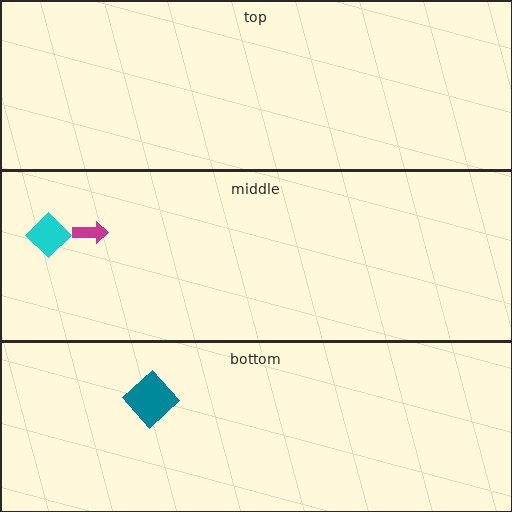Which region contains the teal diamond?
The bottom region.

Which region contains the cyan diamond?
The middle region.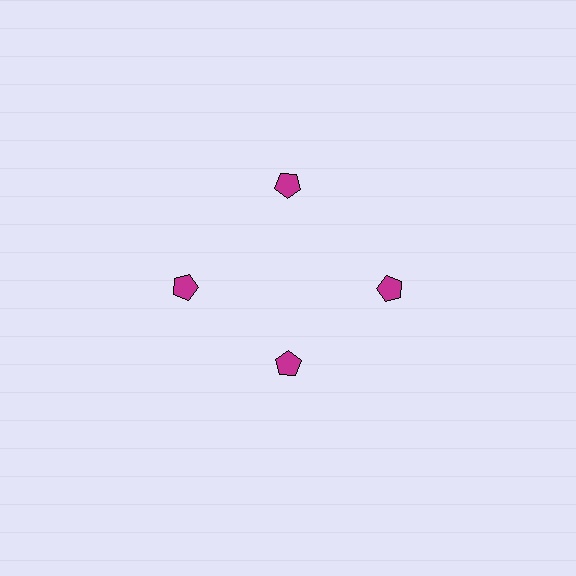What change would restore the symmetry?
The symmetry would be restored by moving it outward, back onto the ring so that all 4 pentagons sit at equal angles and equal distance from the center.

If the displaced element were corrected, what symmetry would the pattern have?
It would have 4-fold rotational symmetry — the pattern would map onto itself every 90 degrees.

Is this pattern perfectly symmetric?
No. The 4 magenta pentagons are arranged in a ring, but one element near the 6 o'clock position is pulled inward toward the center, breaking the 4-fold rotational symmetry.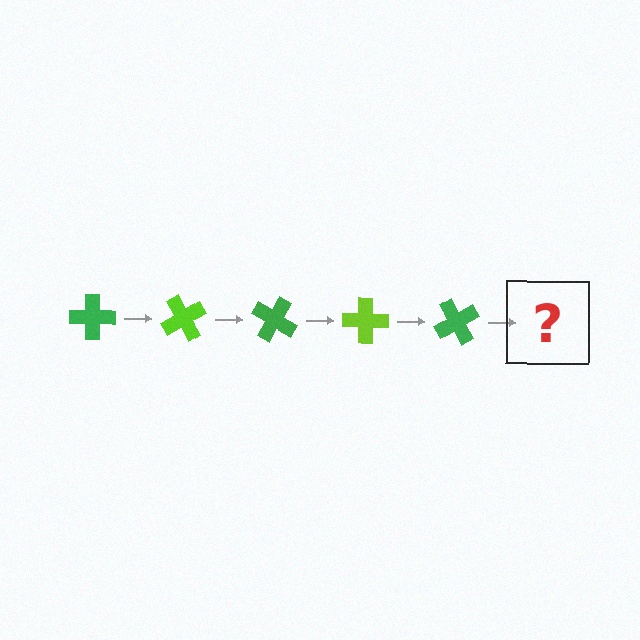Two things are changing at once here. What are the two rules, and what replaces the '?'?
The two rules are that it rotates 60 degrees each step and the color cycles through green and lime. The '?' should be a lime cross, rotated 300 degrees from the start.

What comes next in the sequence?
The next element should be a lime cross, rotated 300 degrees from the start.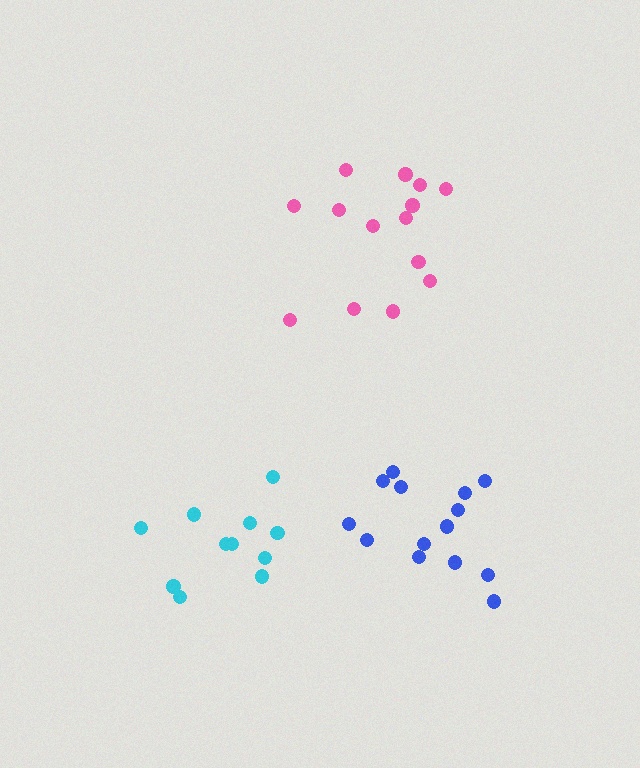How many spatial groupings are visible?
There are 3 spatial groupings.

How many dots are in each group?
Group 1: 14 dots, Group 2: 11 dots, Group 3: 14 dots (39 total).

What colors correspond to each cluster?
The clusters are colored: pink, cyan, blue.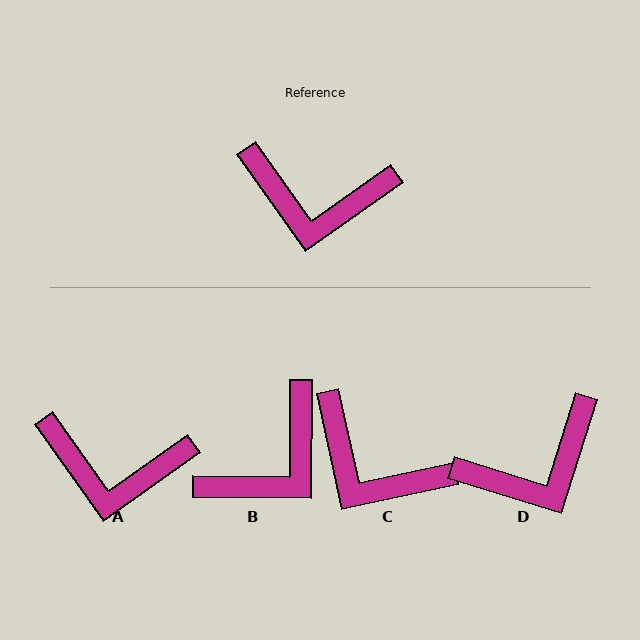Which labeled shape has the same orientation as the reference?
A.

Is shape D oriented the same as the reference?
No, it is off by about 37 degrees.